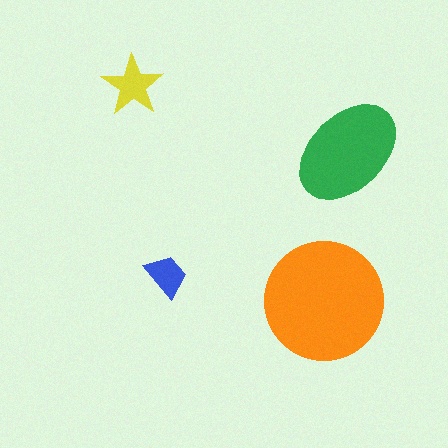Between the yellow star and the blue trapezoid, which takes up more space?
The yellow star.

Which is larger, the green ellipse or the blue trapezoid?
The green ellipse.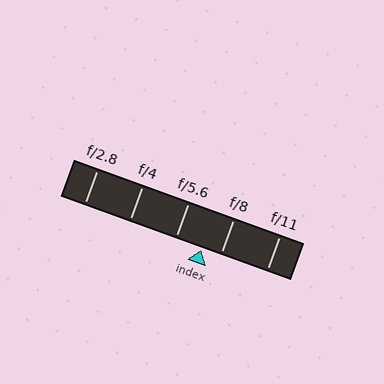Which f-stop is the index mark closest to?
The index mark is closest to f/8.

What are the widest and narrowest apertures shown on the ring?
The widest aperture shown is f/2.8 and the narrowest is f/11.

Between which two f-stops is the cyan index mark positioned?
The index mark is between f/5.6 and f/8.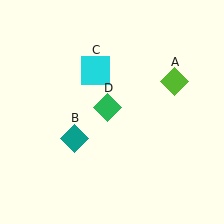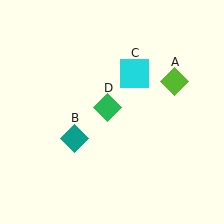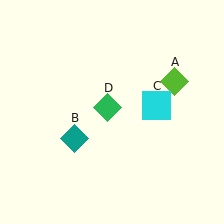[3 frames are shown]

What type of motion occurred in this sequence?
The cyan square (object C) rotated clockwise around the center of the scene.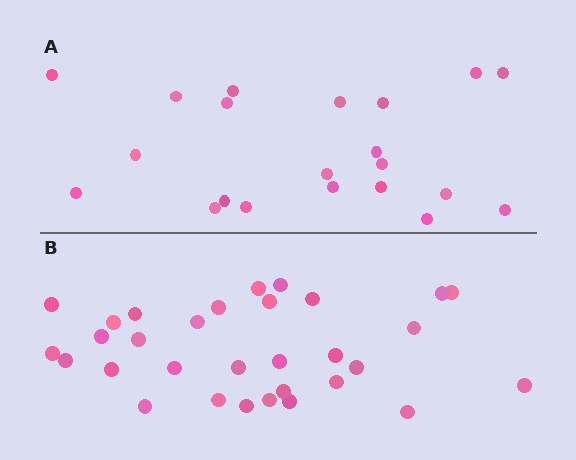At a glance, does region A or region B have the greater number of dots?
Region B (the bottom region) has more dots.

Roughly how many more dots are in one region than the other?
Region B has roughly 10 or so more dots than region A.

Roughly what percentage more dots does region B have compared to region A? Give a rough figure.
About 50% more.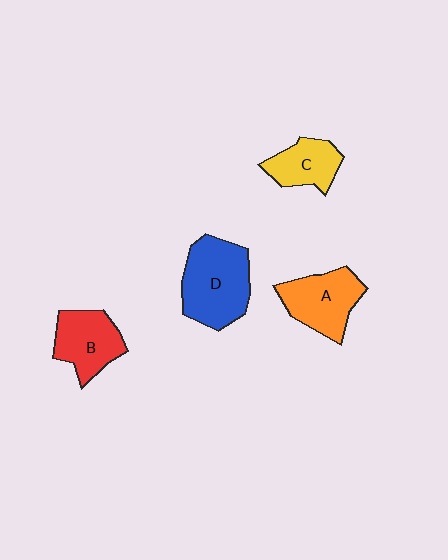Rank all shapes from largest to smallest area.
From largest to smallest: D (blue), A (orange), B (red), C (yellow).